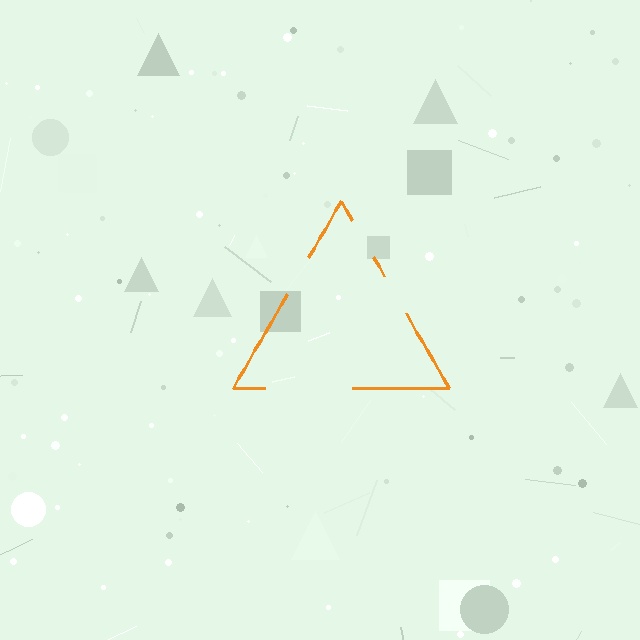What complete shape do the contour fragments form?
The contour fragments form a triangle.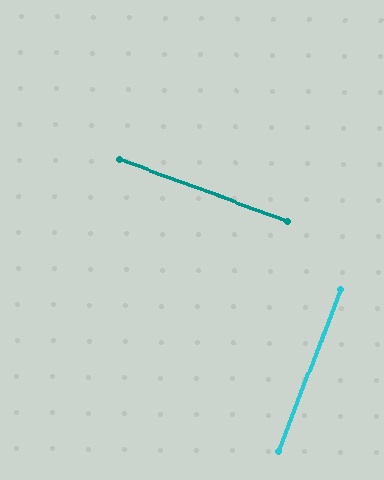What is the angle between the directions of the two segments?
Approximately 89 degrees.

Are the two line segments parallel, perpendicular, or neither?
Perpendicular — they meet at approximately 89°.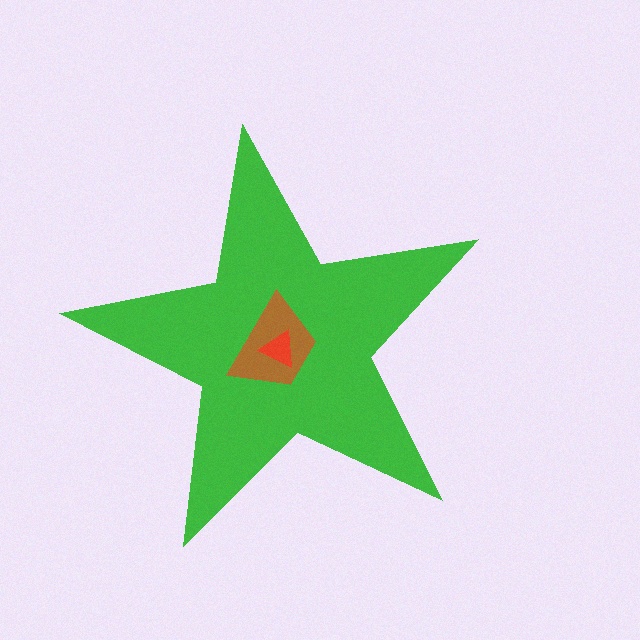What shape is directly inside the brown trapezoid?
The red triangle.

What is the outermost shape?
The green star.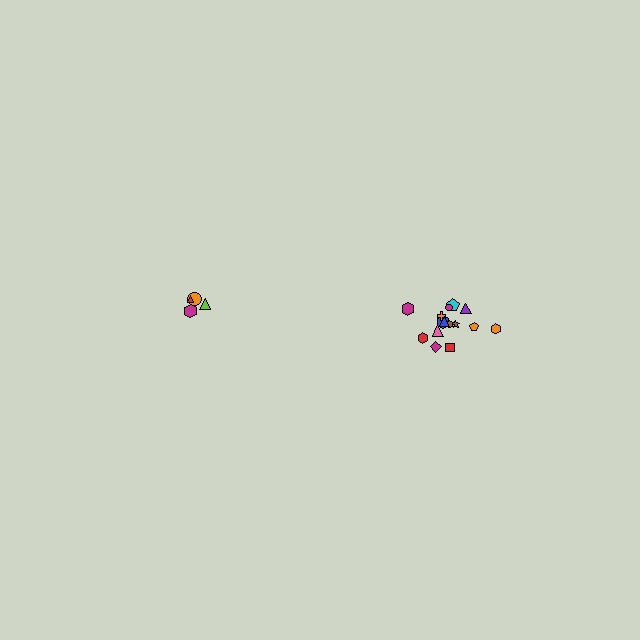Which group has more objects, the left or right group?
The right group.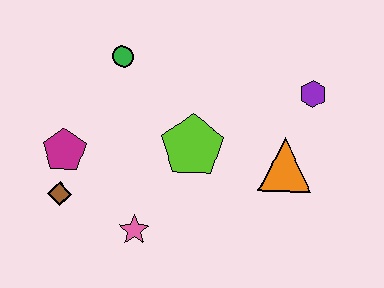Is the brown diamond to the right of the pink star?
No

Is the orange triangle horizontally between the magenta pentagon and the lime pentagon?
No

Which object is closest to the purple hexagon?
The orange triangle is closest to the purple hexagon.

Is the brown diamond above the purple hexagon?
No